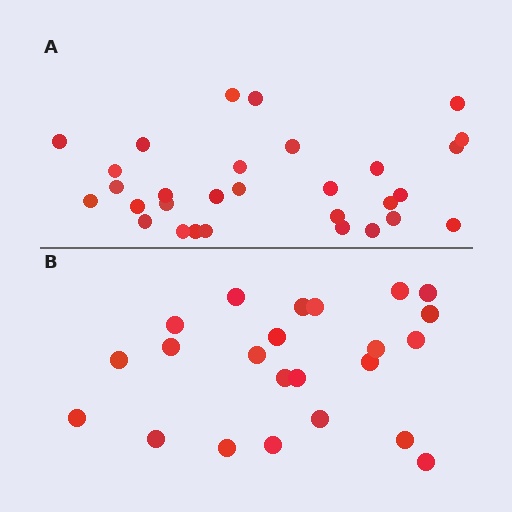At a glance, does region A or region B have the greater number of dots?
Region A (the top region) has more dots.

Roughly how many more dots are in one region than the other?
Region A has roughly 8 or so more dots than region B.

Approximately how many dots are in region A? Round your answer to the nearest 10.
About 30 dots.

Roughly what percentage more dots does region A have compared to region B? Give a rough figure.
About 30% more.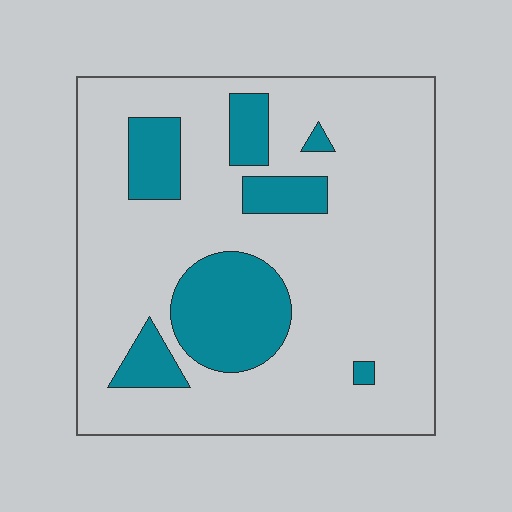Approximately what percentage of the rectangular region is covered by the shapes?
Approximately 20%.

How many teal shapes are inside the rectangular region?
7.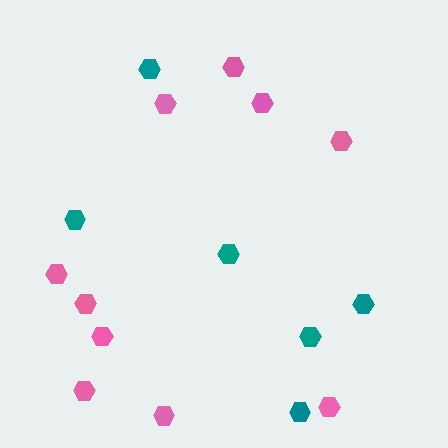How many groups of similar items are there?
There are 2 groups: one group of pink hexagons (10) and one group of teal hexagons (6).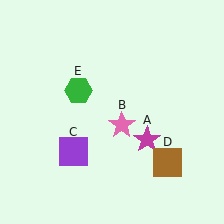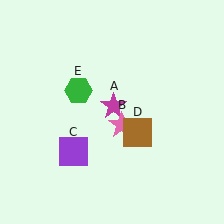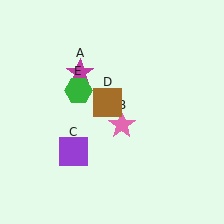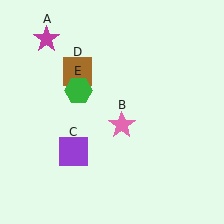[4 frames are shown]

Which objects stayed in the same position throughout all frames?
Pink star (object B) and purple square (object C) and green hexagon (object E) remained stationary.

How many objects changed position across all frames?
2 objects changed position: magenta star (object A), brown square (object D).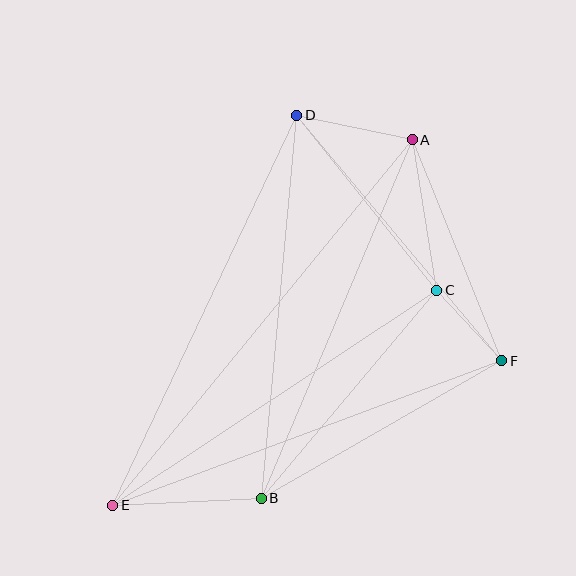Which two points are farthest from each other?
Points A and E are farthest from each other.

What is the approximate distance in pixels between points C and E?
The distance between C and E is approximately 389 pixels.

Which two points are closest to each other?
Points C and F are closest to each other.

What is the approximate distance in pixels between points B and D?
The distance between B and D is approximately 385 pixels.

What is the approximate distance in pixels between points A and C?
The distance between A and C is approximately 153 pixels.